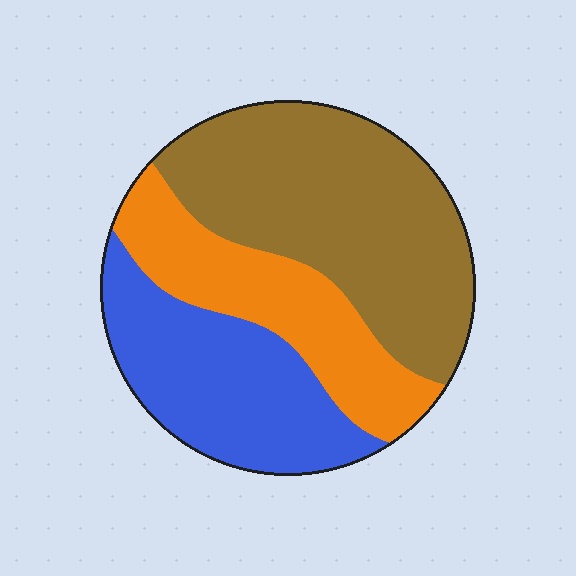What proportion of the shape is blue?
Blue covers about 30% of the shape.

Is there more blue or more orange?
Blue.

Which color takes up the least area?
Orange, at roughly 25%.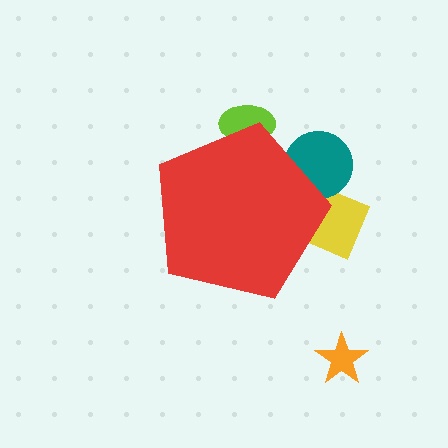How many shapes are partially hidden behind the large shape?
3 shapes are partially hidden.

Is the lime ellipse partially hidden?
Yes, the lime ellipse is partially hidden behind the red pentagon.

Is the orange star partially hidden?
No, the orange star is fully visible.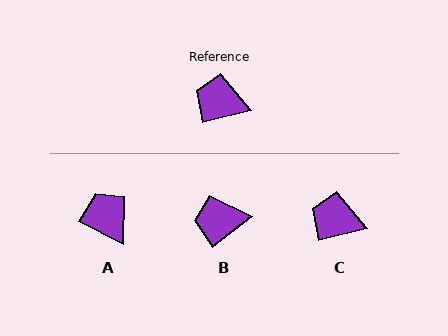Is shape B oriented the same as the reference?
No, it is off by about 23 degrees.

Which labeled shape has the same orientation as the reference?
C.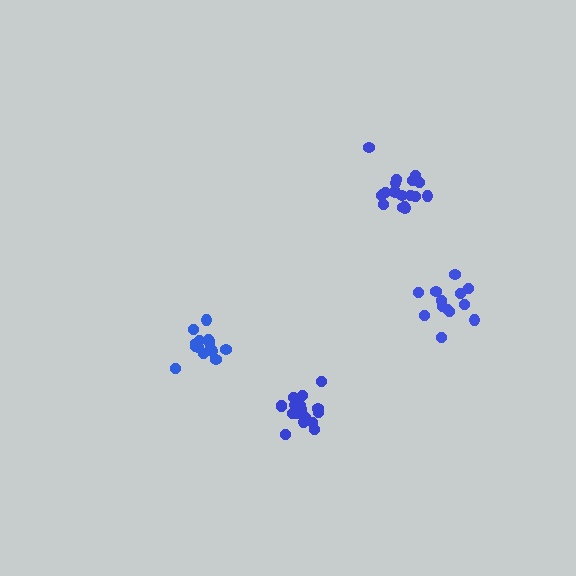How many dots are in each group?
Group 1: 18 dots, Group 2: 13 dots, Group 3: 17 dots, Group 4: 15 dots (63 total).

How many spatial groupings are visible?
There are 4 spatial groupings.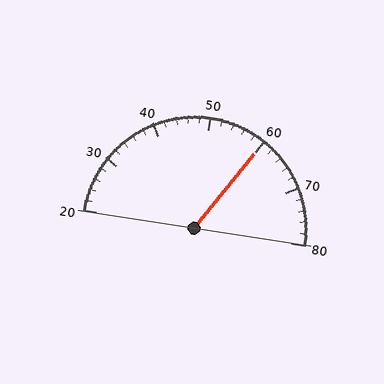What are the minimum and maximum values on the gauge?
The gauge ranges from 20 to 80.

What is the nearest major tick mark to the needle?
The nearest major tick mark is 60.